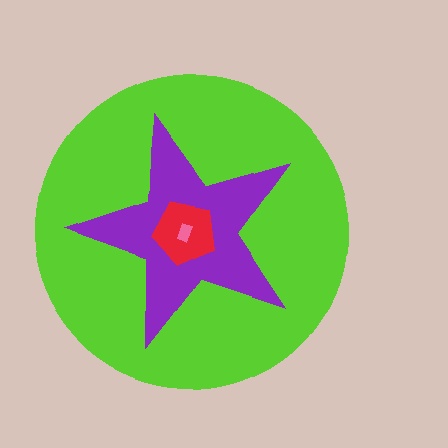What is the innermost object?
The pink rectangle.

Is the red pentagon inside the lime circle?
Yes.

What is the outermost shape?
The lime circle.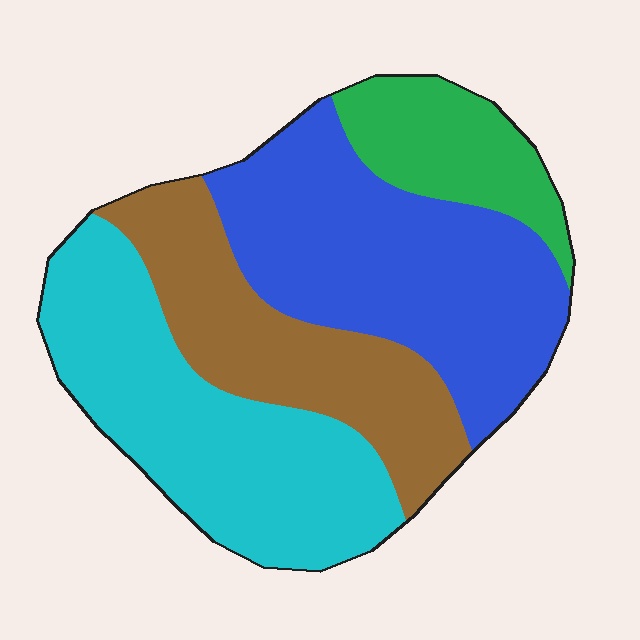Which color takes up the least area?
Green, at roughly 15%.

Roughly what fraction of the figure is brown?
Brown takes up about one quarter (1/4) of the figure.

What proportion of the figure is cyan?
Cyan takes up between a quarter and a half of the figure.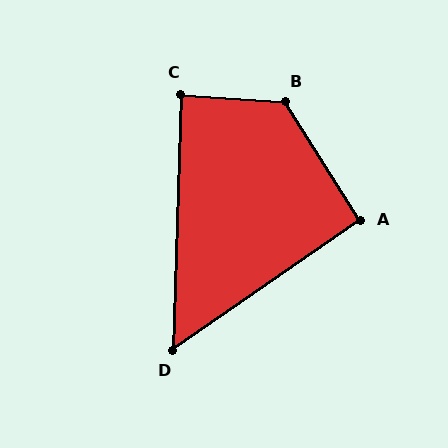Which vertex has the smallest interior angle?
D, at approximately 54 degrees.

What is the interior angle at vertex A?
Approximately 92 degrees (approximately right).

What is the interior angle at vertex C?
Approximately 88 degrees (approximately right).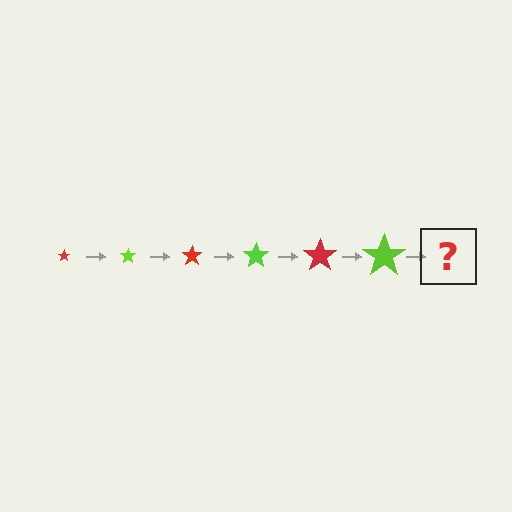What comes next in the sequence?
The next element should be a red star, larger than the previous one.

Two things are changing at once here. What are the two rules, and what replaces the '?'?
The two rules are that the star grows larger each step and the color cycles through red and lime. The '?' should be a red star, larger than the previous one.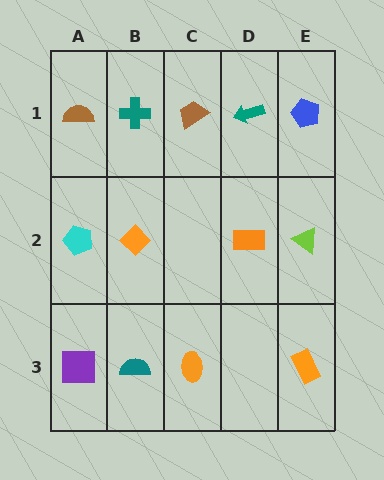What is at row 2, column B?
An orange diamond.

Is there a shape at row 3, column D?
No, that cell is empty.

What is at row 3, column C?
An orange ellipse.